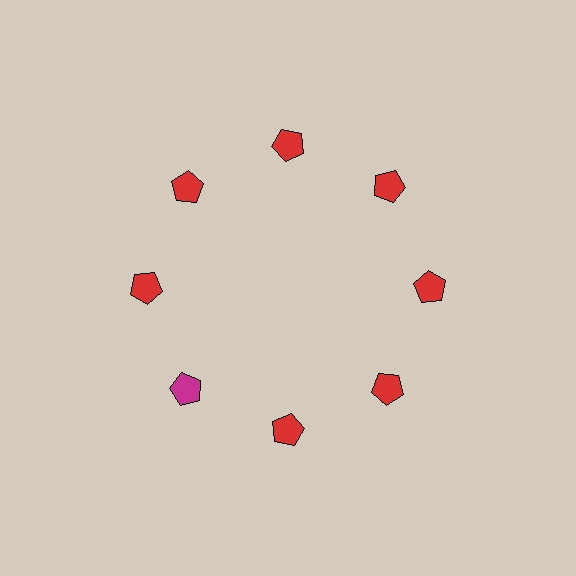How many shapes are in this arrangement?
There are 8 shapes arranged in a ring pattern.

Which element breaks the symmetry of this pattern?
The magenta pentagon at roughly the 8 o'clock position breaks the symmetry. All other shapes are red pentagons.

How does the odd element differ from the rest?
It has a different color: magenta instead of red.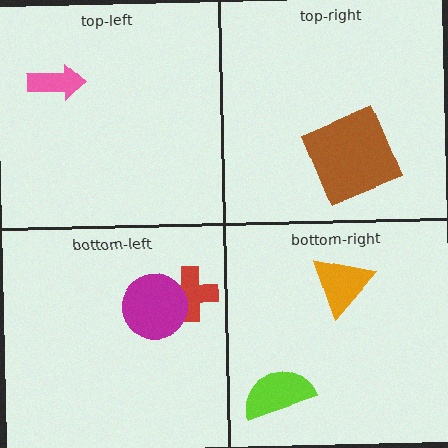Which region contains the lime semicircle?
The bottom-right region.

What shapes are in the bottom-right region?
The orange triangle, the lime semicircle.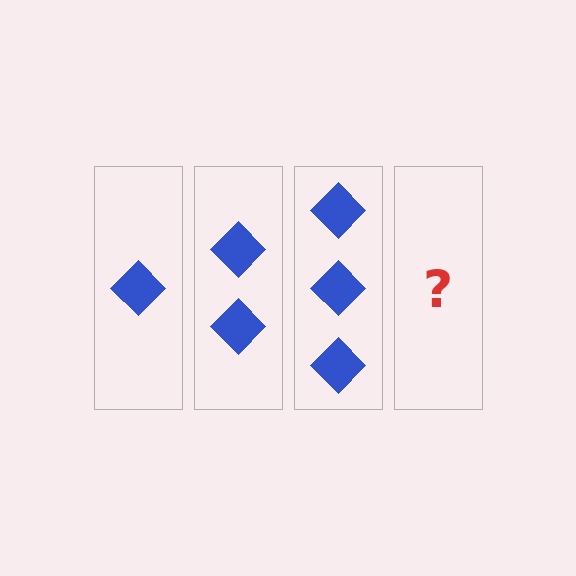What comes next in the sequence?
The next element should be 4 diamonds.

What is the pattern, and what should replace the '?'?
The pattern is that each step adds one more diamond. The '?' should be 4 diamonds.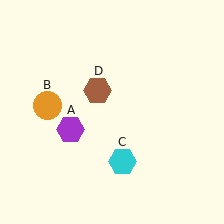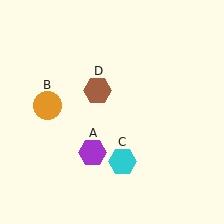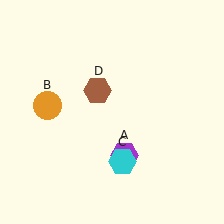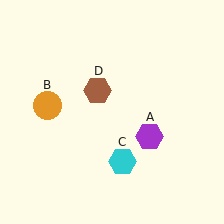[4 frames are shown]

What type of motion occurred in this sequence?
The purple hexagon (object A) rotated counterclockwise around the center of the scene.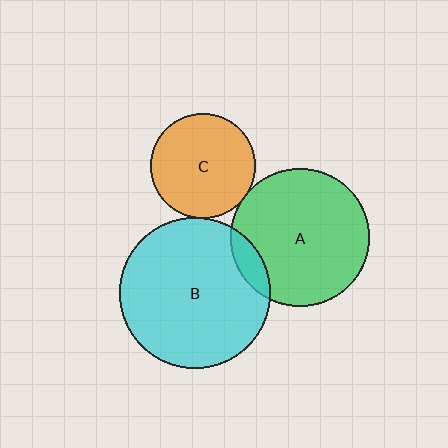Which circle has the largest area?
Circle B (cyan).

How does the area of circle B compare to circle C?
Approximately 2.1 times.